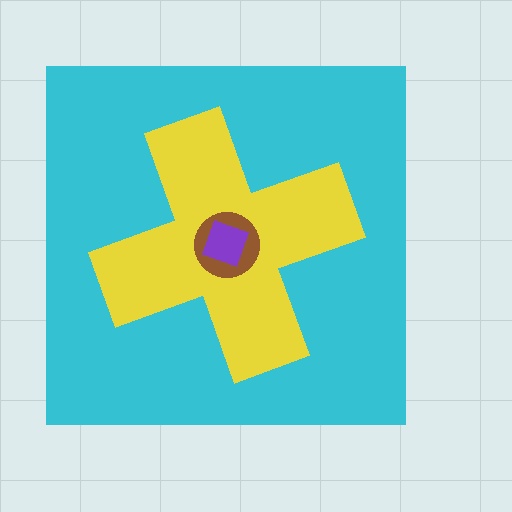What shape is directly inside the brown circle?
The purple diamond.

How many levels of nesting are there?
4.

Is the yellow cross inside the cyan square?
Yes.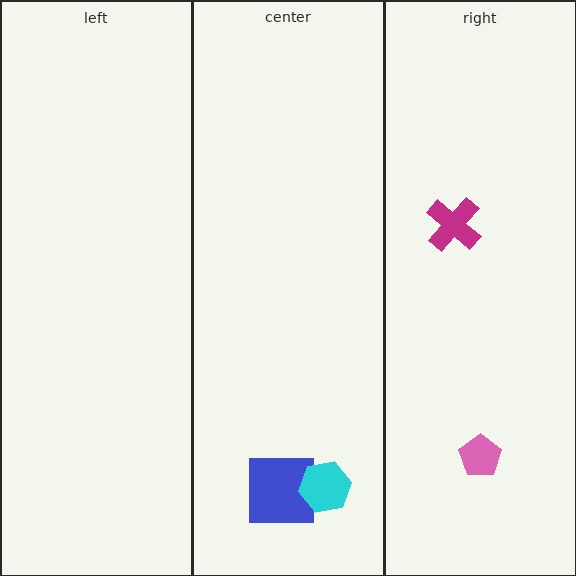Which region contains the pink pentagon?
The right region.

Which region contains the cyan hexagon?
The center region.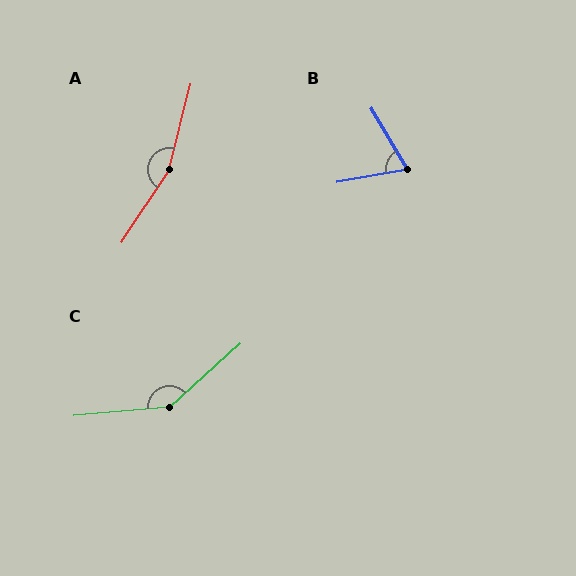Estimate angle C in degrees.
Approximately 143 degrees.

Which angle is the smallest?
B, at approximately 69 degrees.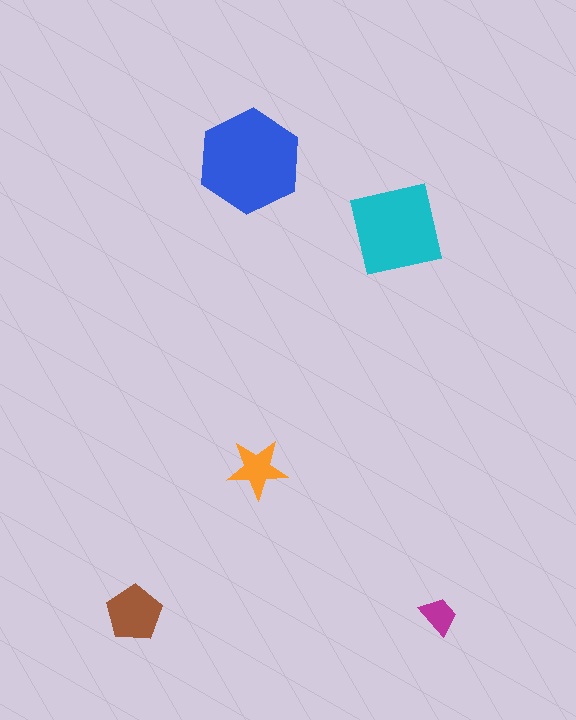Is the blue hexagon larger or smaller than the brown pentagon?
Larger.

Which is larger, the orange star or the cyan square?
The cyan square.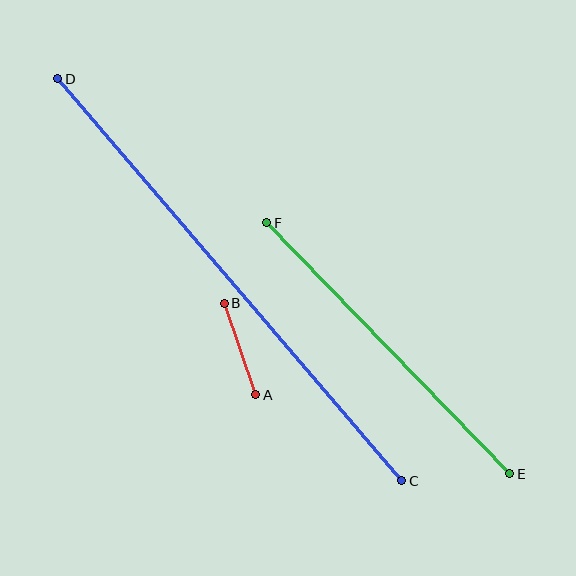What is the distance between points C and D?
The distance is approximately 529 pixels.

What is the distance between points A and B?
The distance is approximately 96 pixels.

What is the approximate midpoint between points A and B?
The midpoint is at approximately (240, 349) pixels.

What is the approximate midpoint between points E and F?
The midpoint is at approximately (388, 348) pixels.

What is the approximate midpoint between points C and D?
The midpoint is at approximately (230, 280) pixels.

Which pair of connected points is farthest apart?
Points C and D are farthest apart.